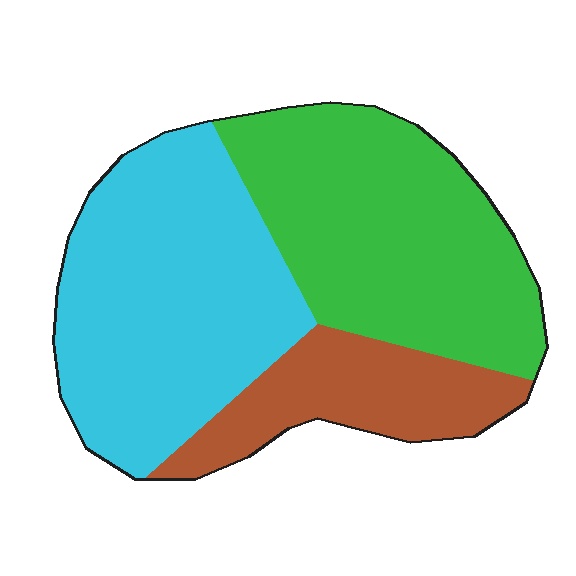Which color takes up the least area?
Brown, at roughly 20%.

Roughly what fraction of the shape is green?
Green takes up between a third and a half of the shape.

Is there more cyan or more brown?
Cyan.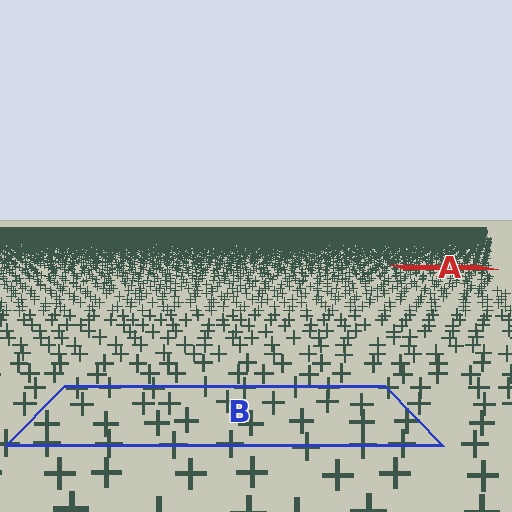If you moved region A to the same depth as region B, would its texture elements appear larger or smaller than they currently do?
They would appear larger. At a closer depth, the same texture elements are projected at a bigger on-screen size.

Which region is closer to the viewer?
Region B is closer. The texture elements there are larger and more spread out.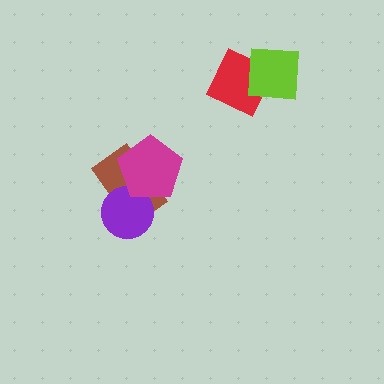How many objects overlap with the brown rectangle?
2 objects overlap with the brown rectangle.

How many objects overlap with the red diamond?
1 object overlaps with the red diamond.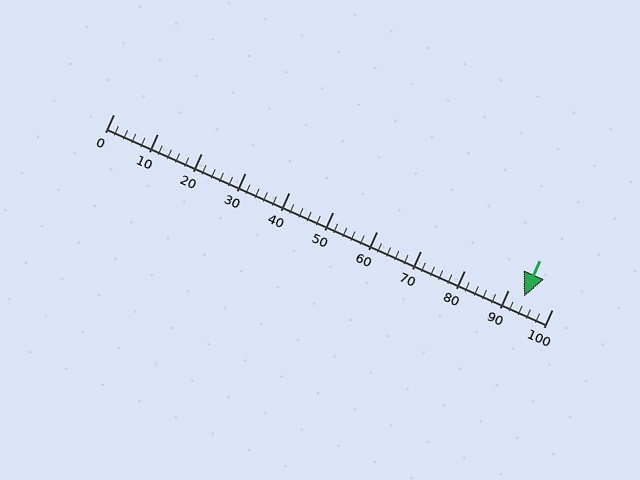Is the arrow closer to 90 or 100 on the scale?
The arrow is closer to 90.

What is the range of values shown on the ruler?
The ruler shows values from 0 to 100.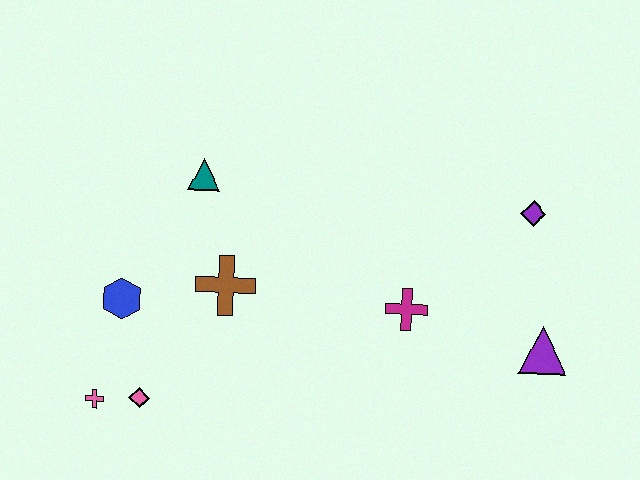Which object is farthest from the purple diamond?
The pink cross is farthest from the purple diamond.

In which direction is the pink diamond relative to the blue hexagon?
The pink diamond is below the blue hexagon.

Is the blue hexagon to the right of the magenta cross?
No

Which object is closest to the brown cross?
The blue hexagon is closest to the brown cross.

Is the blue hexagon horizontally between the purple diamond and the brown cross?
No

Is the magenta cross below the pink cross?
No